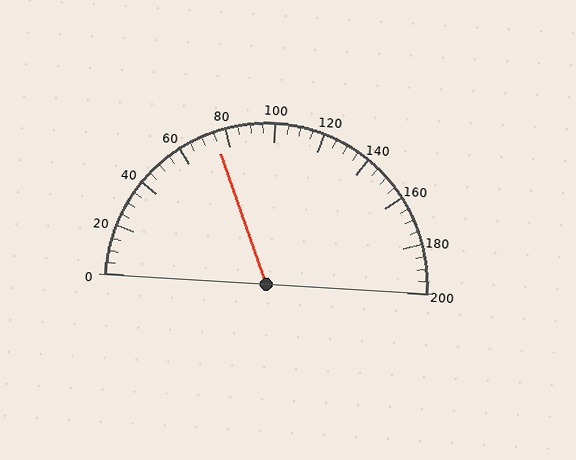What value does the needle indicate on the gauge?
The needle indicates approximately 75.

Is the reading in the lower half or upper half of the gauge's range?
The reading is in the lower half of the range (0 to 200).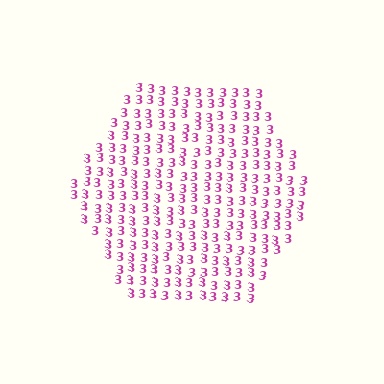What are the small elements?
The small elements are digit 3's.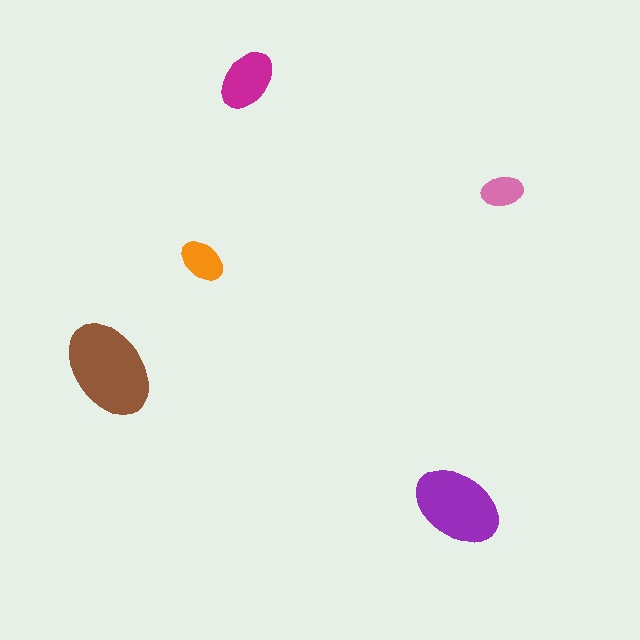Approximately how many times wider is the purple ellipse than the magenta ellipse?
About 1.5 times wider.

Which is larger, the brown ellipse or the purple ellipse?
The brown one.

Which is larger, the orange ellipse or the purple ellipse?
The purple one.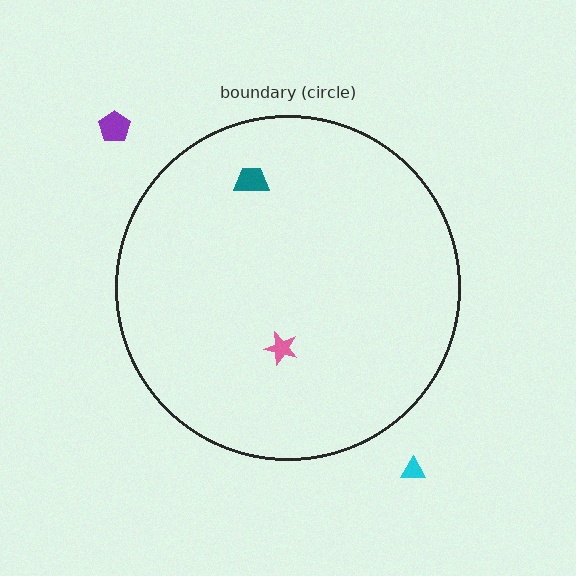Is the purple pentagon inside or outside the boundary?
Outside.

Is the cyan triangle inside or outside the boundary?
Outside.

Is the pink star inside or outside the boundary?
Inside.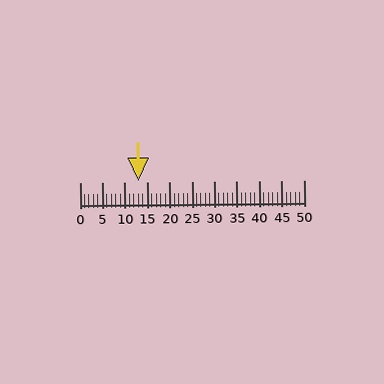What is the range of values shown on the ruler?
The ruler shows values from 0 to 50.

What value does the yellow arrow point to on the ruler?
The yellow arrow points to approximately 13.